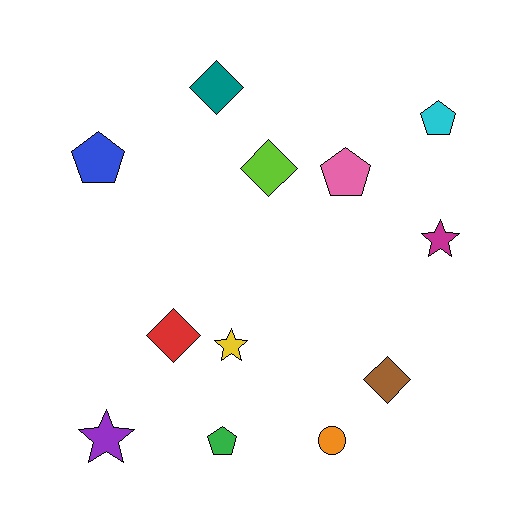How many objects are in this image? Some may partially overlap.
There are 12 objects.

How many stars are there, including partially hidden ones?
There are 3 stars.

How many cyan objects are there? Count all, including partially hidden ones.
There is 1 cyan object.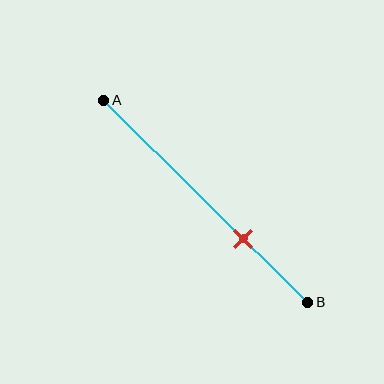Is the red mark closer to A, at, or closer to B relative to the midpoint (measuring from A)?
The red mark is closer to point B than the midpoint of segment AB.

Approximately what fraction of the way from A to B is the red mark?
The red mark is approximately 70% of the way from A to B.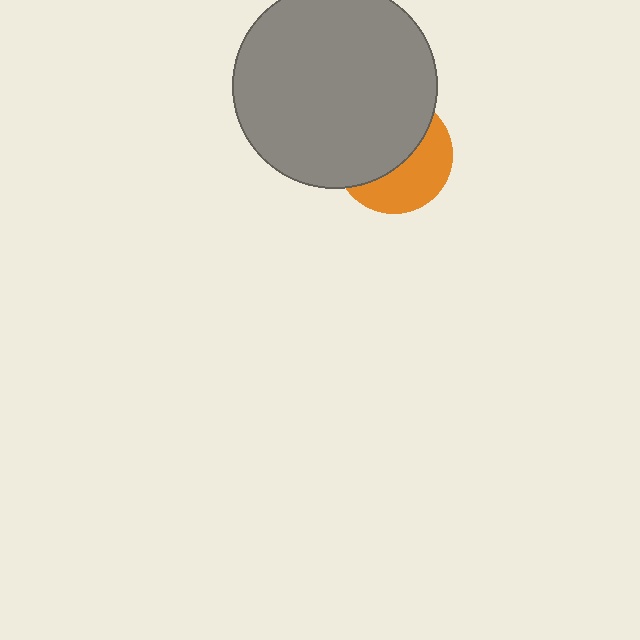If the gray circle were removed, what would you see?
You would see the complete orange circle.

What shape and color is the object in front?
The object in front is a gray circle.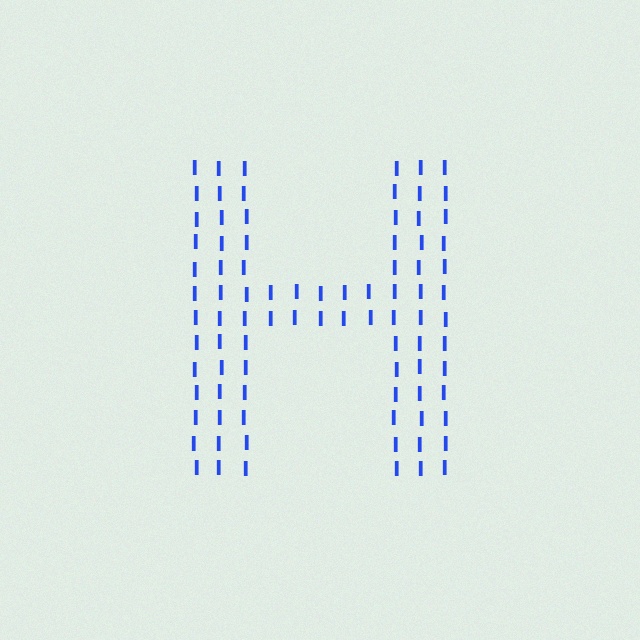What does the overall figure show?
The overall figure shows the letter H.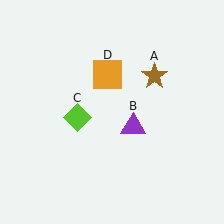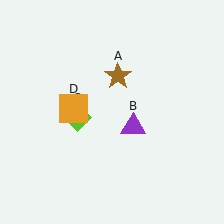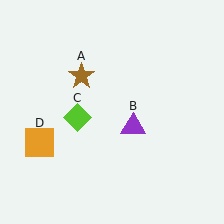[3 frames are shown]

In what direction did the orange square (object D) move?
The orange square (object D) moved down and to the left.